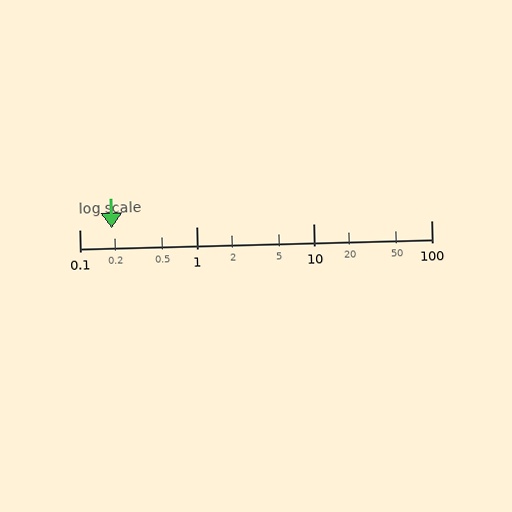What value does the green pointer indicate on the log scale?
The pointer indicates approximately 0.19.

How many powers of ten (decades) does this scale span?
The scale spans 3 decades, from 0.1 to 100.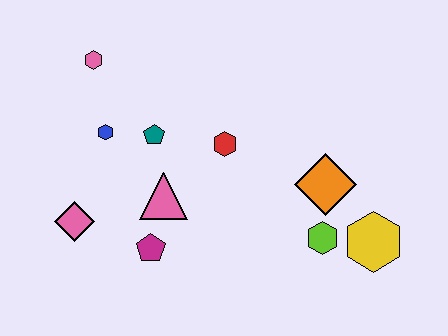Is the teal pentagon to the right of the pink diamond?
Yes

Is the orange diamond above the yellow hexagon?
Yes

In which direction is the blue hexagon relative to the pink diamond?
The blue hexagon is above the pink diamond.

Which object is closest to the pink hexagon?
The blue hexagon is closest to the pink hexagon.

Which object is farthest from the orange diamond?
The pink hexagon is farthest from the orange diamond.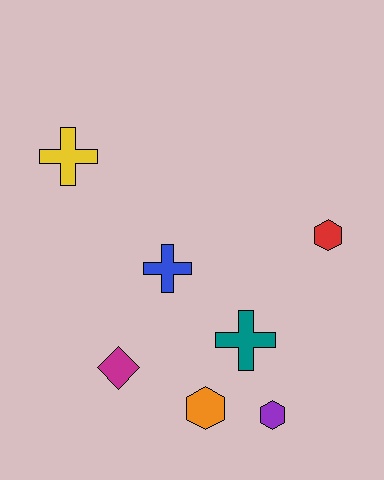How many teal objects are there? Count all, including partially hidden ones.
There is 1 teal object.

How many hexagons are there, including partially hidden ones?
There are 3 hexagons.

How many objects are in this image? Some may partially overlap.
There are 7 objects.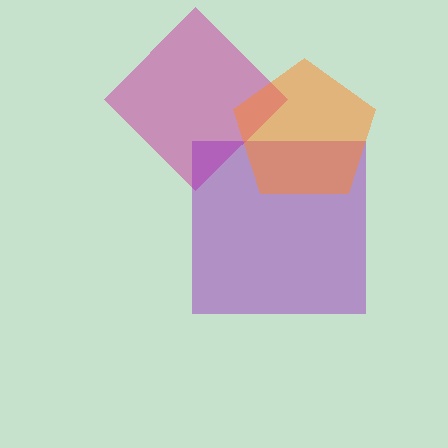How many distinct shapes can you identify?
There are 3 distinct shapes: a magenta diamond, a purple square, an orange pentagon.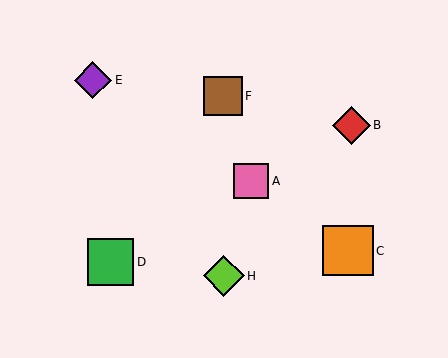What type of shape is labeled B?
Shape B is a red diamond.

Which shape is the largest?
The orange square (labeled C) is the largest.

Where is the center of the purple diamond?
The center of the purple diamond is at (93, 80).